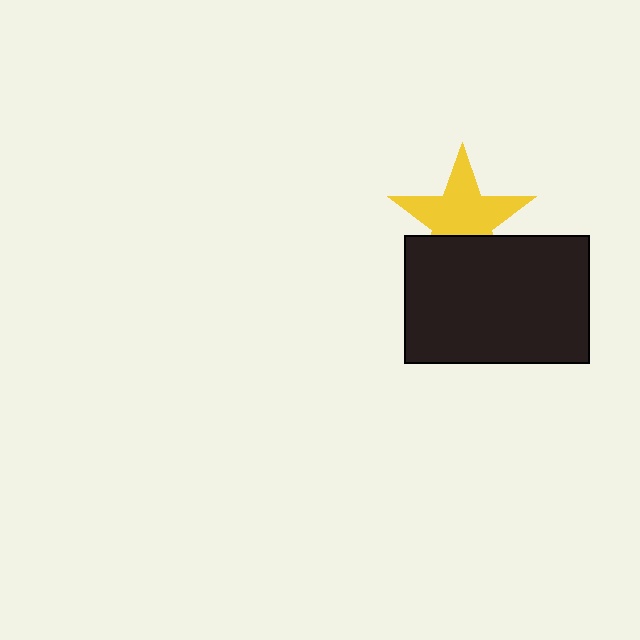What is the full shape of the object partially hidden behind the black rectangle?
The partially hidden object is a yellow star.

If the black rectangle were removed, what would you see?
You would see the complete yellow star.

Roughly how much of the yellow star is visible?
Most of it is visible (roughly 68%).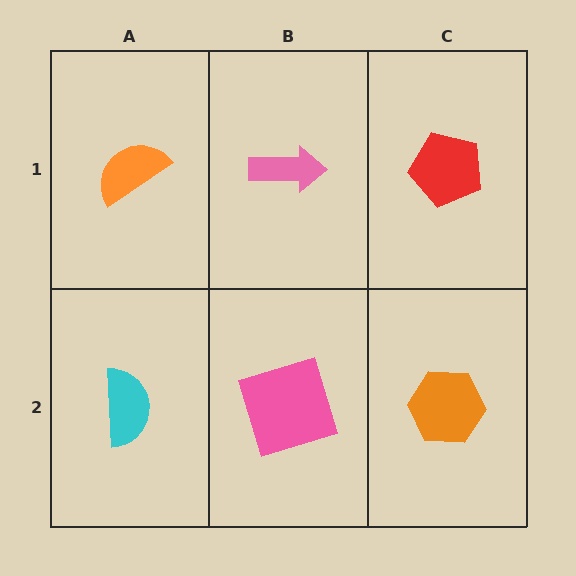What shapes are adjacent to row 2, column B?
A pink arrow (row 1, column B), a cyan semicircle (row 2, column A), an orange hexagon (row 2, column C).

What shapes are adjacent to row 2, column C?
A red pentagon (row 1, column C), a pink square (row 2, column B).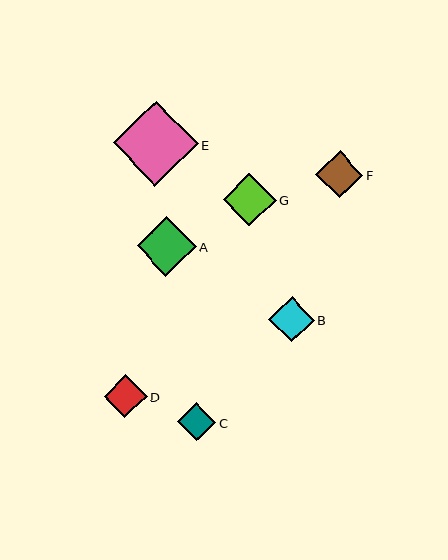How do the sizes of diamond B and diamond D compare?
Diamond B and diamond D are approximately the same size.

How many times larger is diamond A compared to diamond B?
Diamond A is approximately 1.3 times the size of diamond B.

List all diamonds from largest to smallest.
From largest to smallest: E, A, G, F, B, D, C.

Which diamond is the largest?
Diamond E is the largest with a size of approximately 85 pixels.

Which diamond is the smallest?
Diamond C is the smallest with a size of approximately 38 pixels.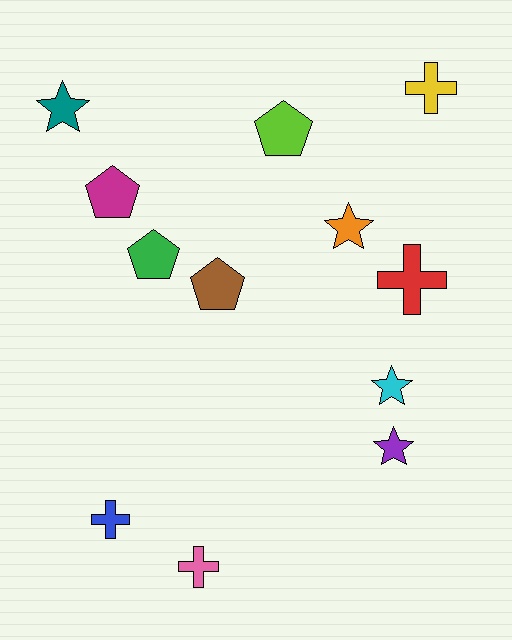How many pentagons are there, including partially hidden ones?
There are 4 pentagons.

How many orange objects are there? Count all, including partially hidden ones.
There is 1 orange object.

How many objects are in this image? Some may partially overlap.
There are 12 objects.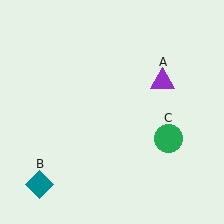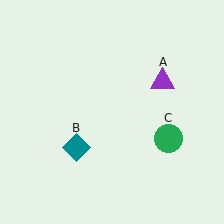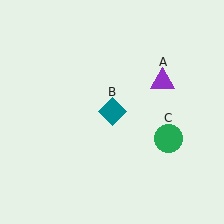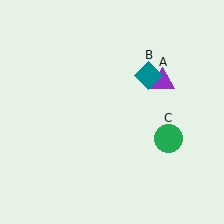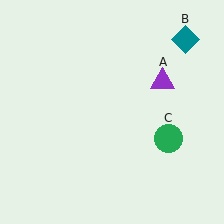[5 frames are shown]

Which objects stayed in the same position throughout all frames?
Purple triangle (object A) and green circle (object C) remained stationary.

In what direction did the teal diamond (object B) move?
The teal diamond (object B) moved up and to the right.